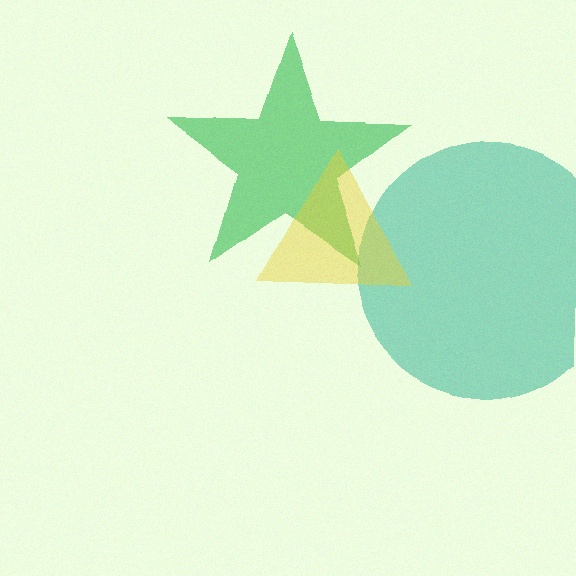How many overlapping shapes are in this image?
There are 3 overlapping shapes in the image.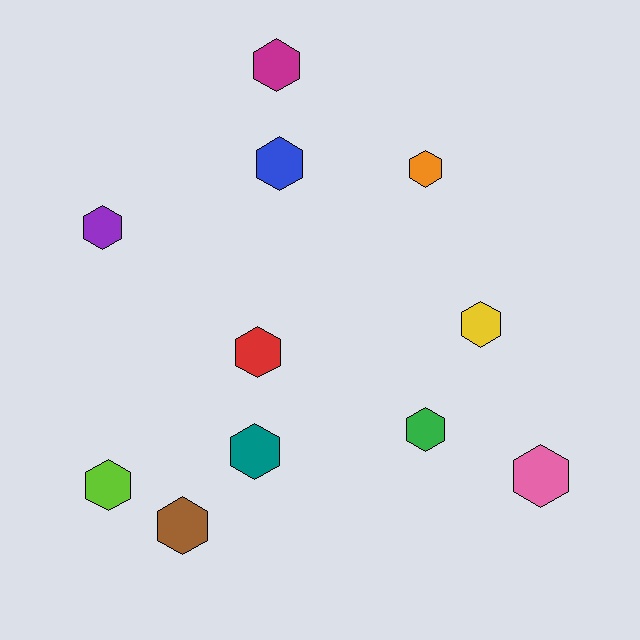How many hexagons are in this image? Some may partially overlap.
There are 11 hexagons.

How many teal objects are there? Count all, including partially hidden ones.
There is 1 teal object.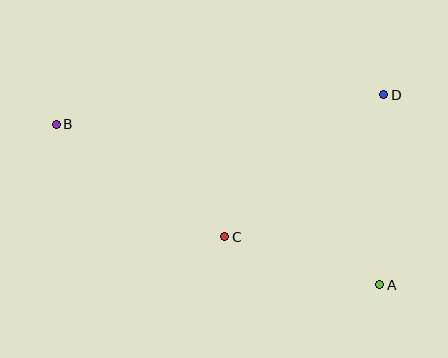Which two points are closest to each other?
Points A and C are closest to each other.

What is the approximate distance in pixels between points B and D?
The distance between B and D is approximately 329 pixels.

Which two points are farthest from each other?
Points A and B are farthest from each other.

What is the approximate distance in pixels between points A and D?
The distance between A and D is approximately 190 pixels.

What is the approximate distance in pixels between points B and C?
The distance between B and C is approximately 203 pixels.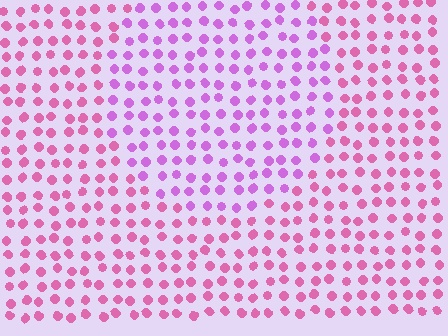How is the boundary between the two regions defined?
The boundary is defined purely by a slight shift in hue (about 33 degrees). Spacing, size, and orientation are identical on both sides.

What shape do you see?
I see a circle.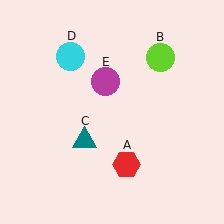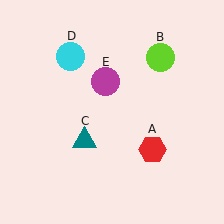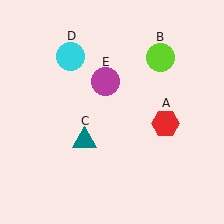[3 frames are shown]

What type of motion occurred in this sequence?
The red hexagon (object A) rotated counterclockwise around the center of the scene.